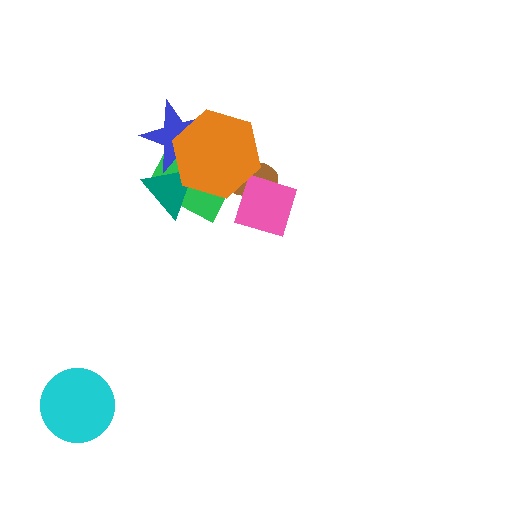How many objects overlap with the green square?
4 objects overlap with the green square.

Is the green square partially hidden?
Yes, it is partially covered by another shape.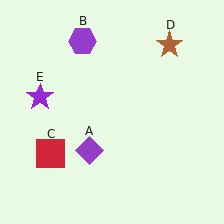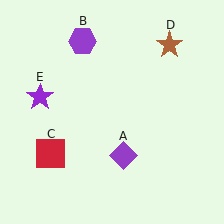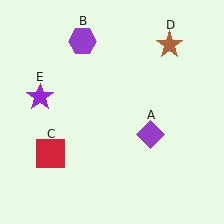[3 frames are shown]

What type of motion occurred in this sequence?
The purple diamond (object A) rotated counterclockwise around the center of the scene.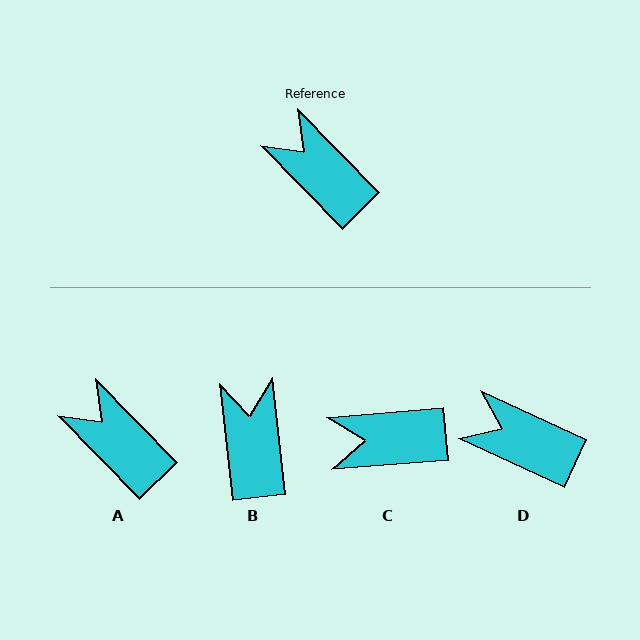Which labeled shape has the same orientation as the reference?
A.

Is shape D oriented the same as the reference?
No, it is off by about 21 degrees.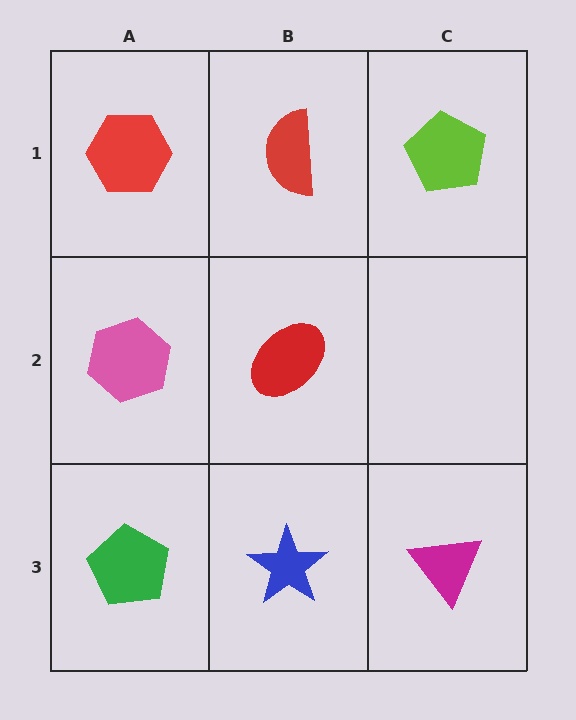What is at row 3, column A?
A green pentagon.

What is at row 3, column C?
A magenta triangle.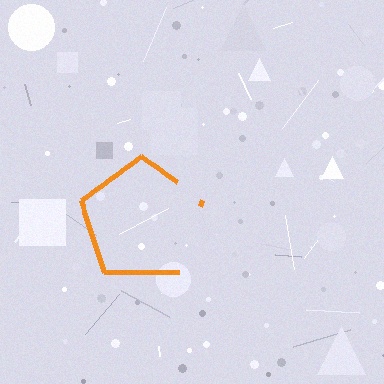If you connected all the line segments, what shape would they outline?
They would outline a pentagon.